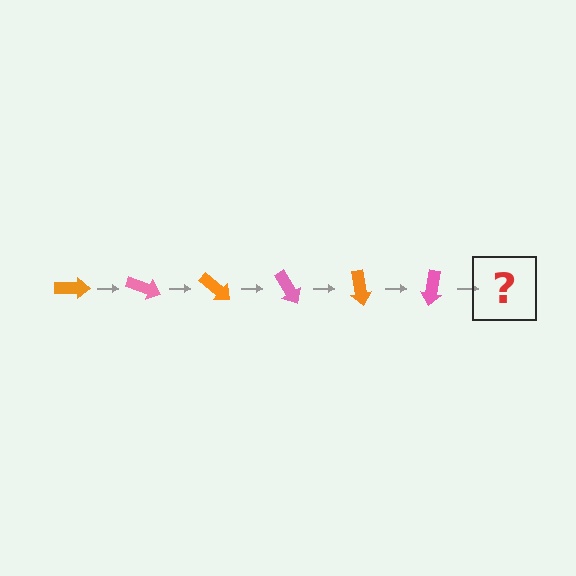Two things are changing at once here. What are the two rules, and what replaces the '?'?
The two rules are that it rotates 20 degrees each step and the color cycles through orange and pink. The '?' should be an orange arrow, rotated 120 degrees from the start.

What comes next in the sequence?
The next element should be an orange arrow, rotated 120 degrees from the start.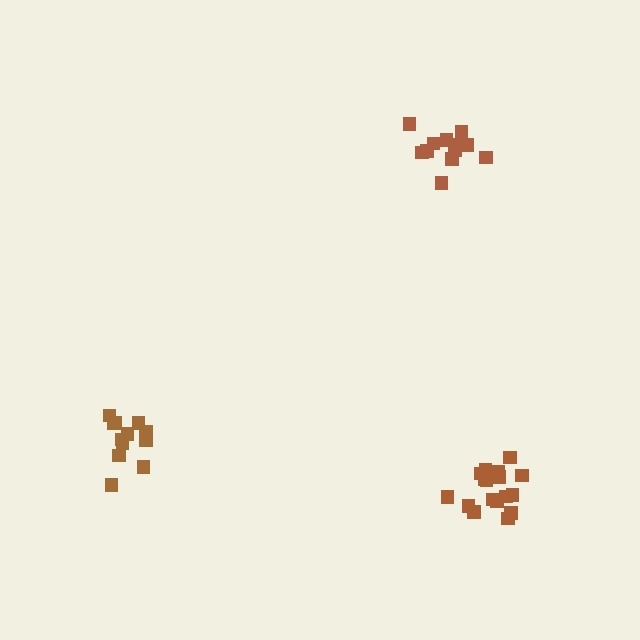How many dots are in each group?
Group 1: 17 dots, Group 2: 12 dots, Group 3: 12 dots (41 total).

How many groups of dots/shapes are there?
There are 3 groups.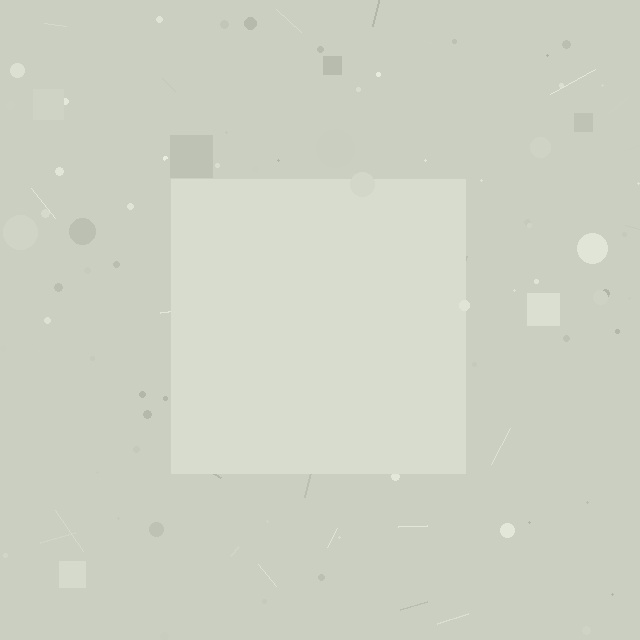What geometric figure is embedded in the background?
A square is embedded in the background.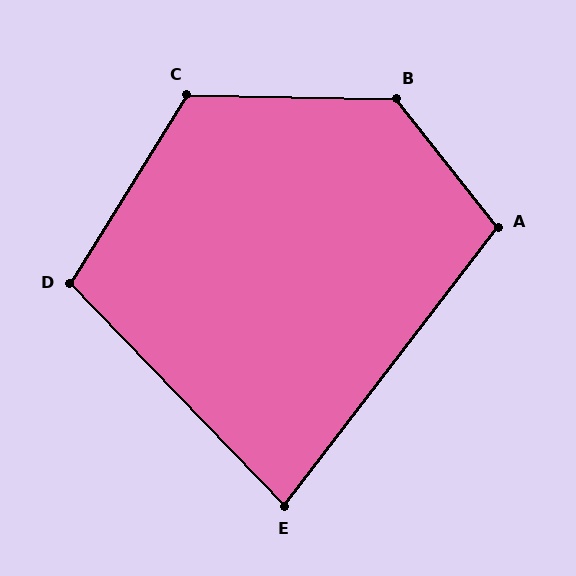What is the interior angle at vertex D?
Approximately 104 degrees (obtuse).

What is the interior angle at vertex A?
Approximately 104 degrees (obtuse).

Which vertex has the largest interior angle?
B, at approximately 129 degrees.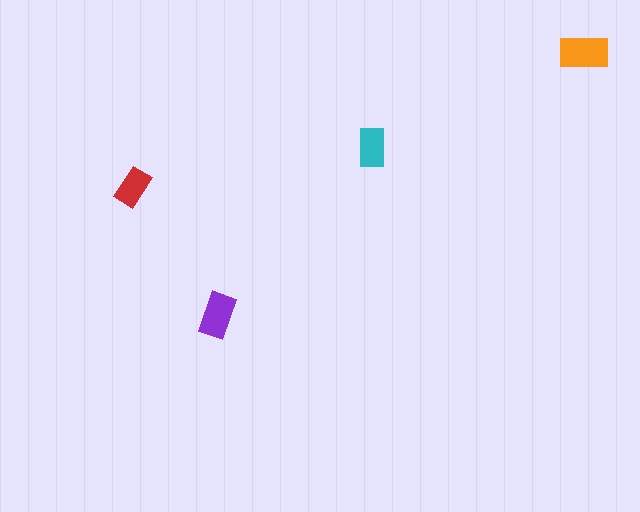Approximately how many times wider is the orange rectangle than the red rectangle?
About 1.5 times wider.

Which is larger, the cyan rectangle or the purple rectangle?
The purple one.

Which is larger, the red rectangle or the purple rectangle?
The purple one.